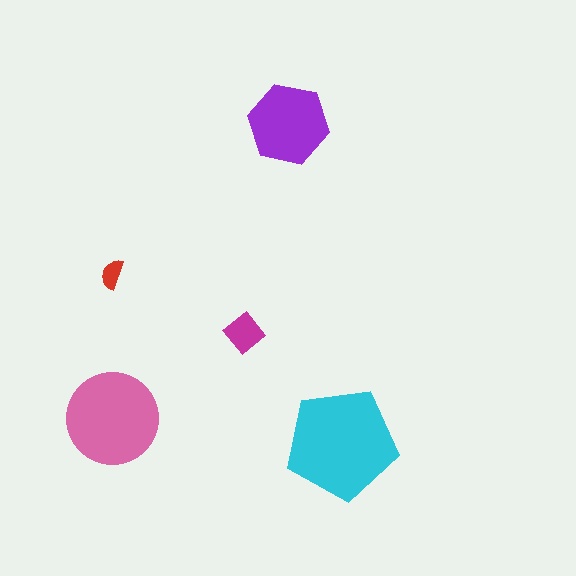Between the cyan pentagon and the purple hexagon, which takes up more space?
The cyan pentagon.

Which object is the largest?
The cyan pentagon.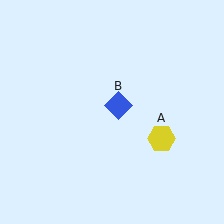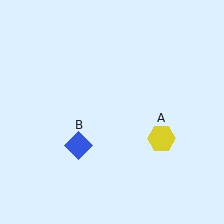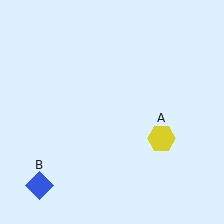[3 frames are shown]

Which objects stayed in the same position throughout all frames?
Yellow hexagon (object A) remained stationary.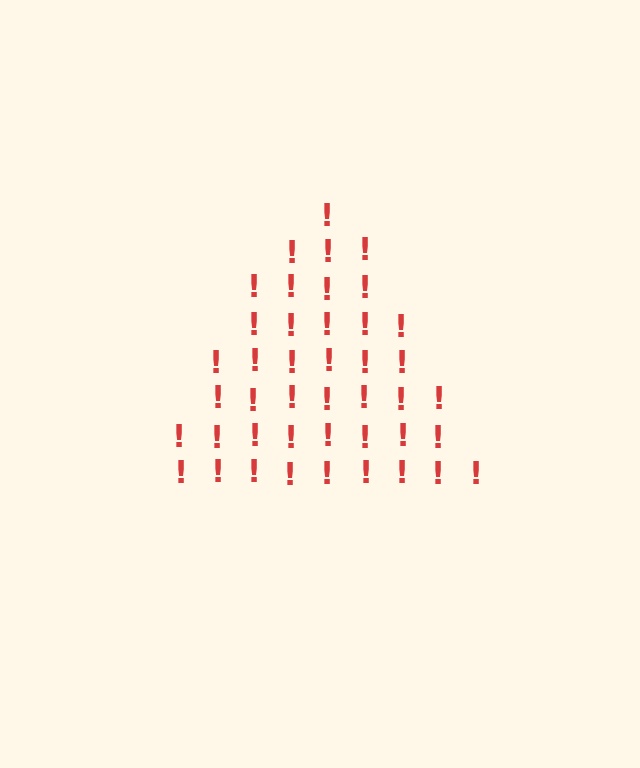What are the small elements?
The small elements are exclamation marks.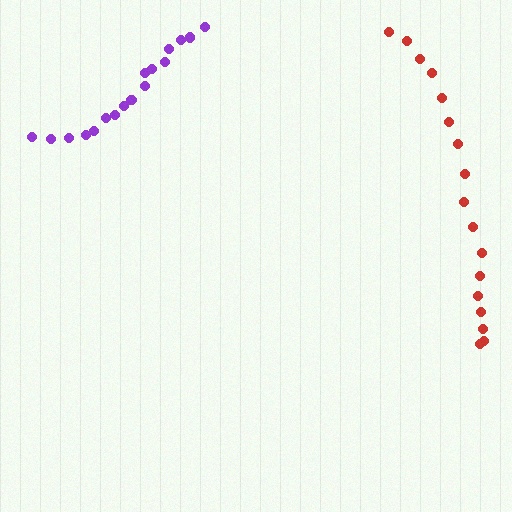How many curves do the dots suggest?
There are 2 distinct paths.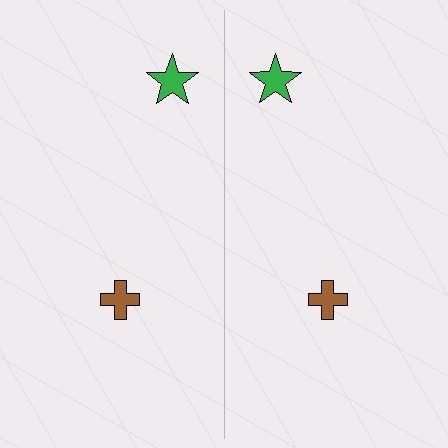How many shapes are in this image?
There are 4 shapes in this image.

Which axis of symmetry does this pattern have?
The pattern has a vertical axis of symmetry running through the center of the image.